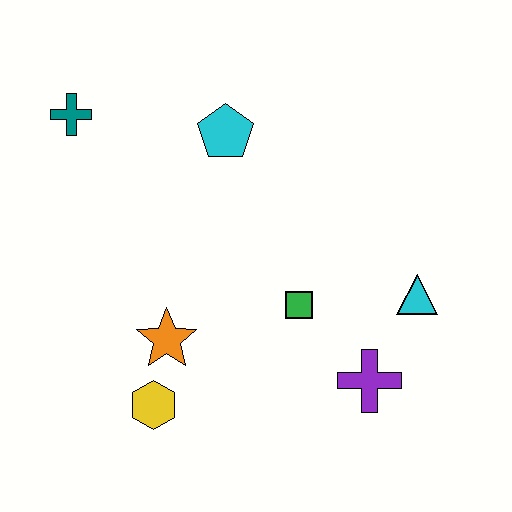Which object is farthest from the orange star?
The cyan triangle is farthest from the orange star.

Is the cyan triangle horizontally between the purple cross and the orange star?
No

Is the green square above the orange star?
Yes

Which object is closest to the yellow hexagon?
The orange star is closest to the yellow hexagon.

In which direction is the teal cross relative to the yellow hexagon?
The teal cross is above the yellow hexagon.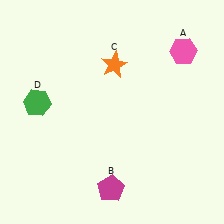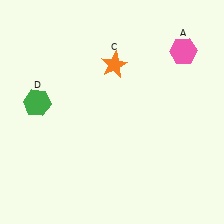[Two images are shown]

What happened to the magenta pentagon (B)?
The magenta pentagon (B) was removed in Image 2. It was in the bottom-left area of Image 1.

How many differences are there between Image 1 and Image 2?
There is 1 difference between the two images.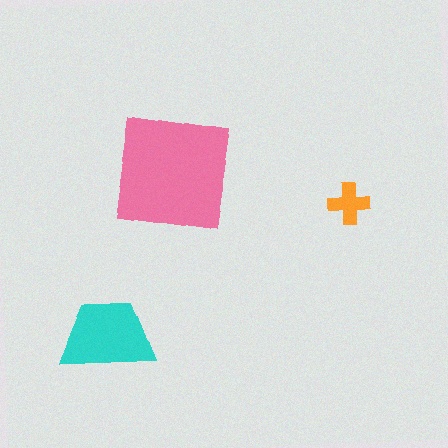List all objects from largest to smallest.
The pink square, the cyan trapezoid, the orange cross.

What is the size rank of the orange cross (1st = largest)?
3rd.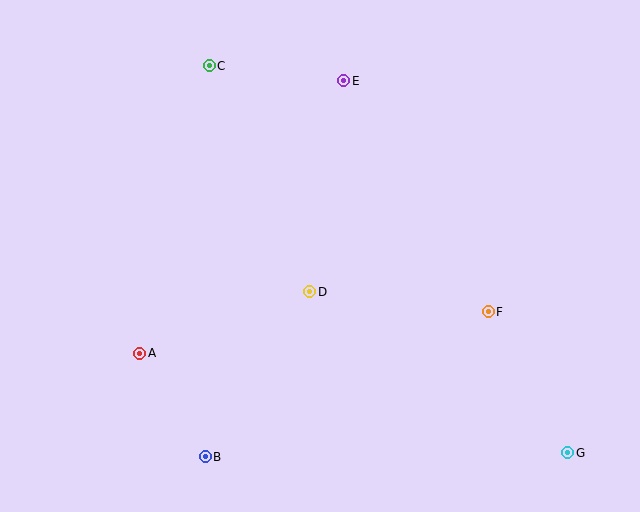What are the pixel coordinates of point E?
Point E is at (344, 81).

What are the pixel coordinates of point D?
Point D is at (310, 292).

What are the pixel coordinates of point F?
Point F is at (488, 312).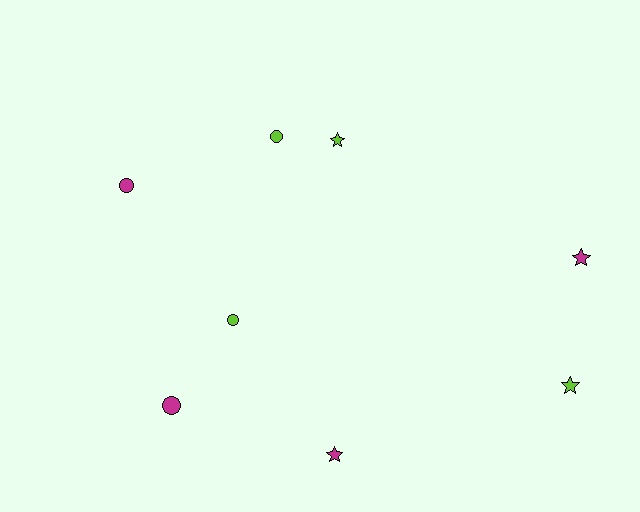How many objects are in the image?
There are 8 objects.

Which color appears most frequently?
Magenta, with 4 objects.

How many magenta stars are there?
There are 2 magenta stars.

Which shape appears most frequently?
Circle, with 4 objects.